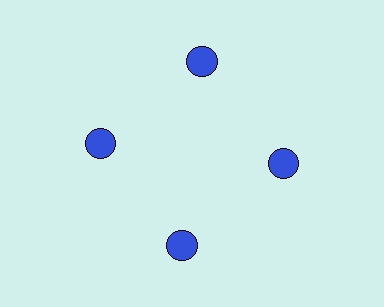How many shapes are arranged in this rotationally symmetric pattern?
There are 4 shapes, arranged in 4 groups of 1.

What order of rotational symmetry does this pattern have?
This pattern has 4-fold rotational symmetry.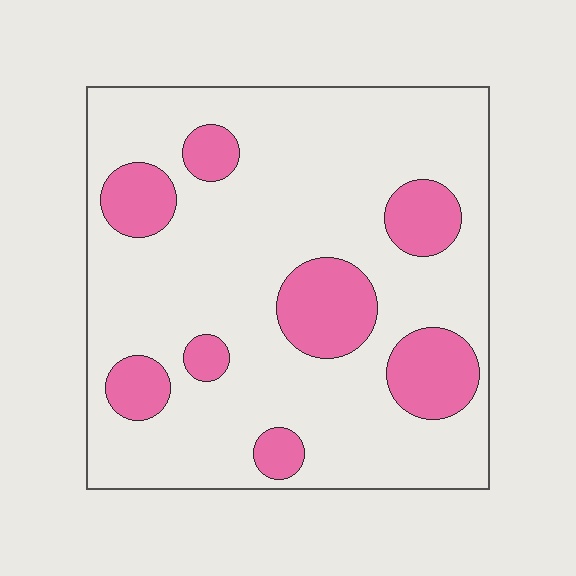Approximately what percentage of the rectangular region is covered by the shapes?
Approximately 20%.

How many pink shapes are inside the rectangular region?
8.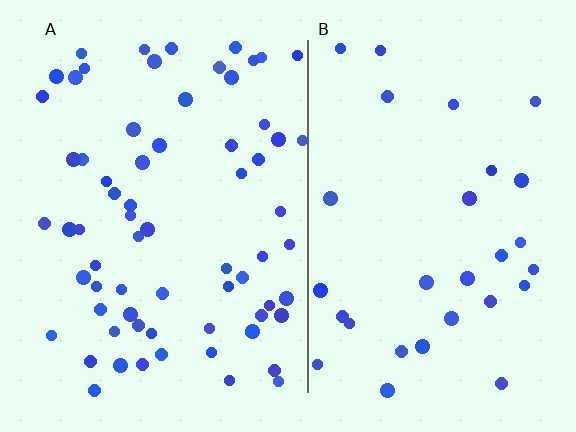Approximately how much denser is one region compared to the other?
Approximately 2.3× — region A over region B.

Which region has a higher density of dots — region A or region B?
A (the left).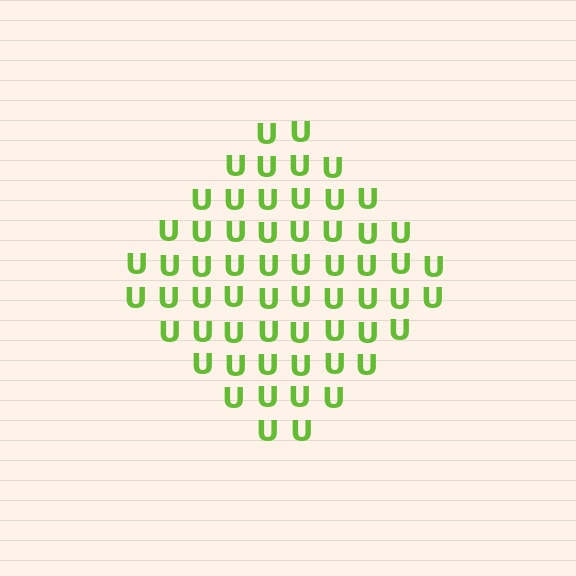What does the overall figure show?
The overall figure shows a diamond.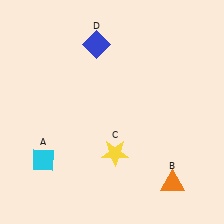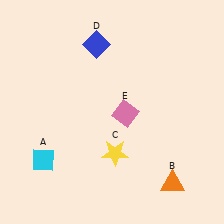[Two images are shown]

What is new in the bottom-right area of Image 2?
A pink diamond (E) was added in the bottom-right area of Image 2.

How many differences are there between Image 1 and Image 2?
There is 1 difference between the two images.